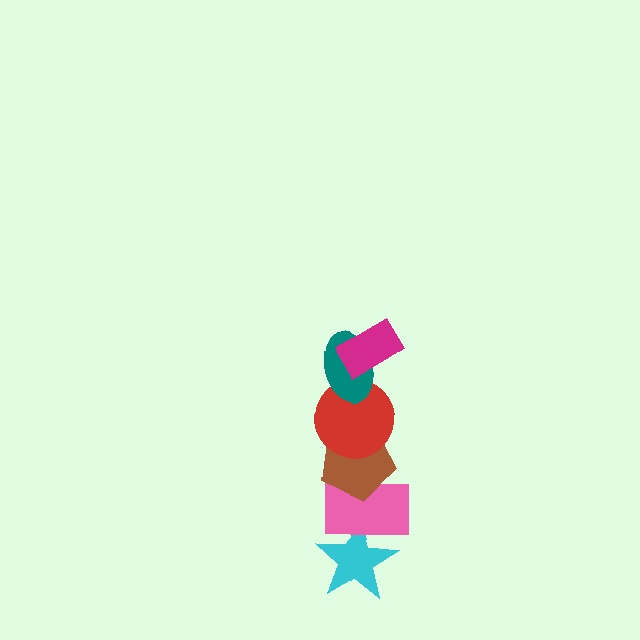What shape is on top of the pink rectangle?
The brown pentagon is on top of the pink rectangle.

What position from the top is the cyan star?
The cyan star is 6th from the top.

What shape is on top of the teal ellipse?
The magenta rectangle is on top of the teal ellipse.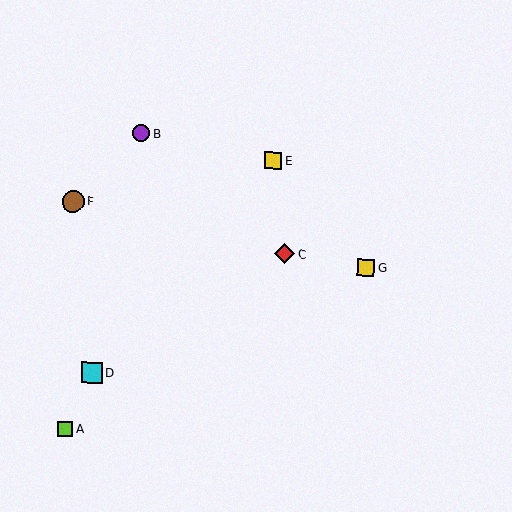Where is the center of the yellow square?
The center of the yellow square is at (273, 160).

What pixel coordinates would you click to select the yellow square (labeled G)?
Click at (366, 267) to select the yellow square G.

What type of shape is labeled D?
Shape D is a cyan square.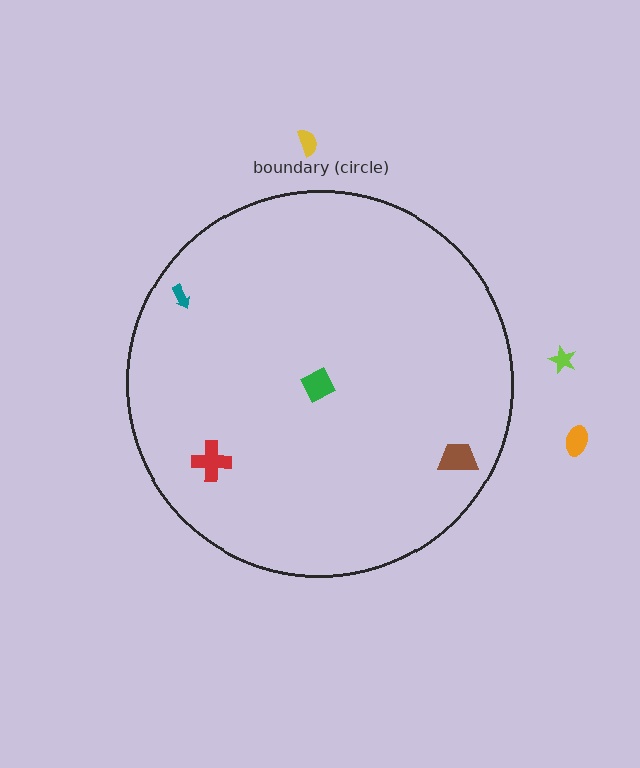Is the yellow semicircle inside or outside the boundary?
Outside.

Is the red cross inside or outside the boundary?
Inside.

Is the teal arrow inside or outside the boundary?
Inside.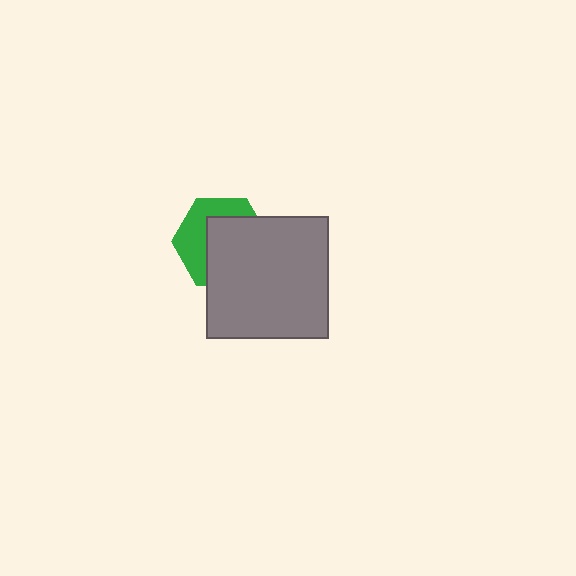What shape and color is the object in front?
The object in front is a gray square.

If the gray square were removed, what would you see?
You would see the complete green hexagon.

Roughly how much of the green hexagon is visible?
A small part of it is visible (roughly 41%).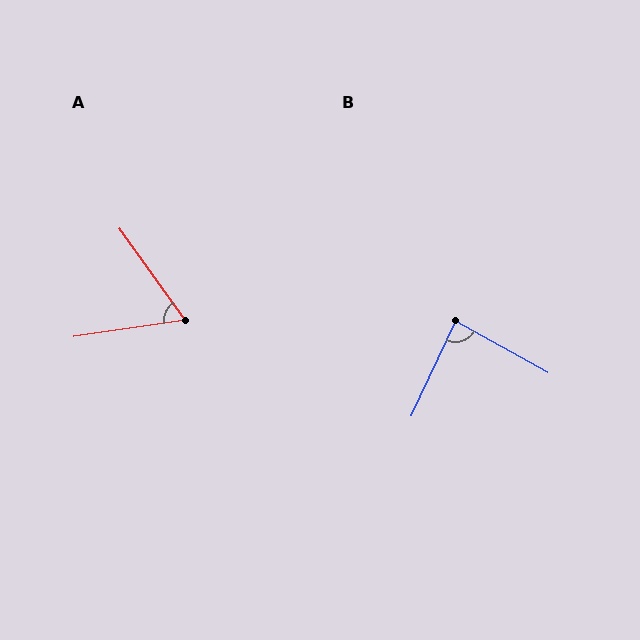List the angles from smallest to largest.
A (63°), B (86°).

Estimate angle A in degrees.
Approximately 63 degrees.